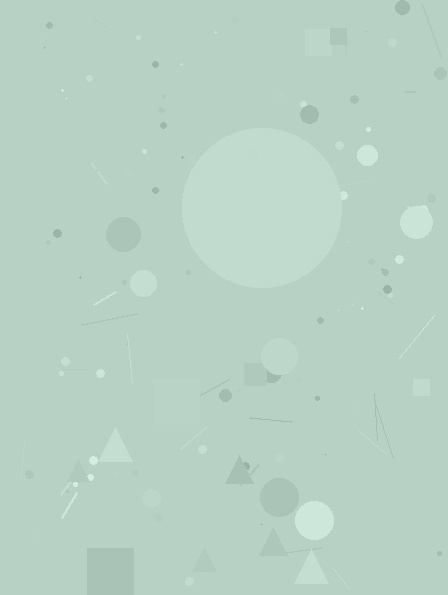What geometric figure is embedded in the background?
A circle is embedded in the background.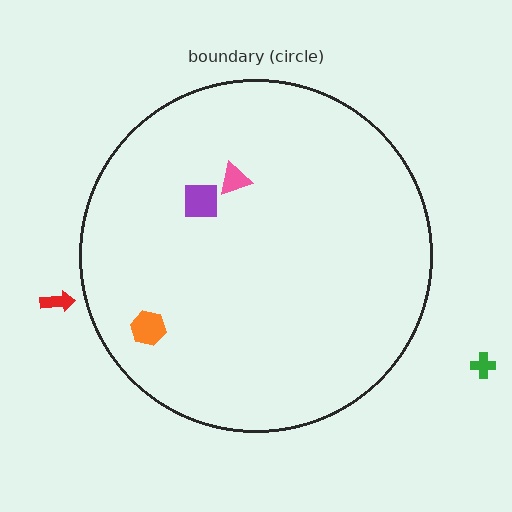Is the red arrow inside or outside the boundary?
Outside.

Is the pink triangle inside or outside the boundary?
Inside.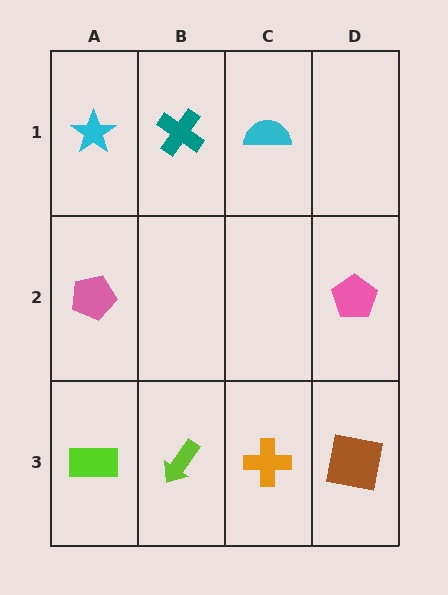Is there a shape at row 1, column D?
No, that cell is empty.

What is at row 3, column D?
A brown square.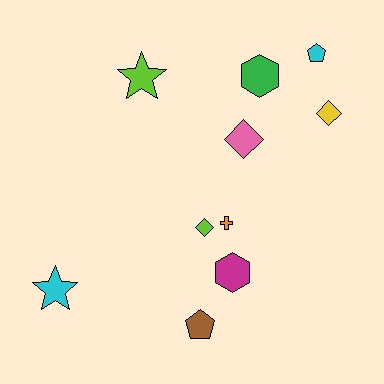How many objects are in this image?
There are 10 objects.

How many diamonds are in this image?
There are 3 diamonds.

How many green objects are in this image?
There is 1 green object.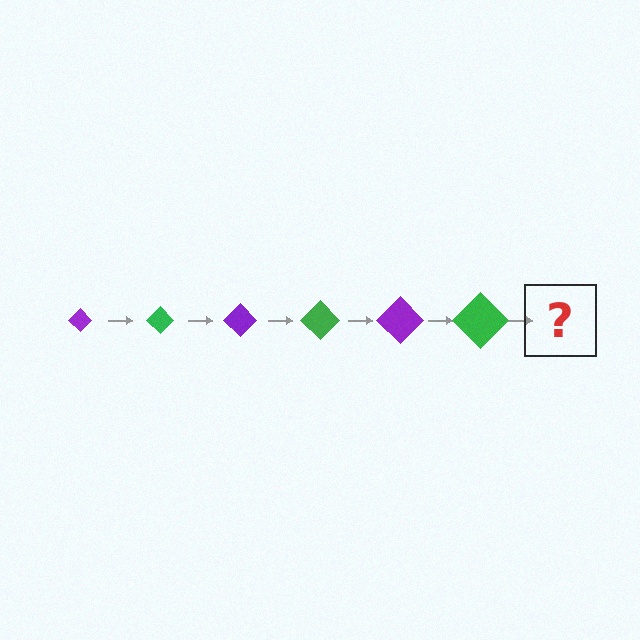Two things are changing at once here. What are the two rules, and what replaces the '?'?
The two rules are that the diamond grows larger each step and the color cycles through purple and green. The '?' should be a purple diamond, larger than the previous one.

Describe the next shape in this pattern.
It should be a purple diamond, larger than the previous one.